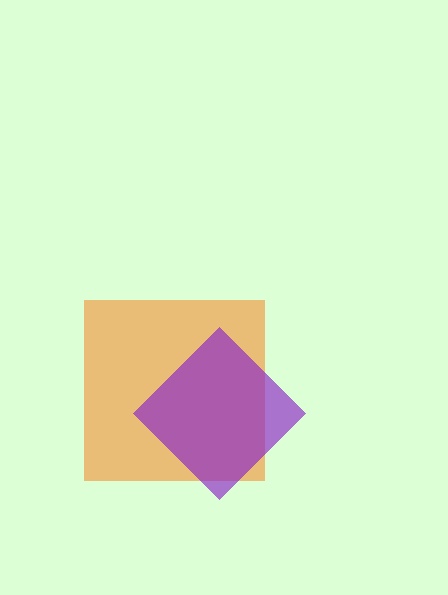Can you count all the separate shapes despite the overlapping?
Yes, there are 2 separate shapes.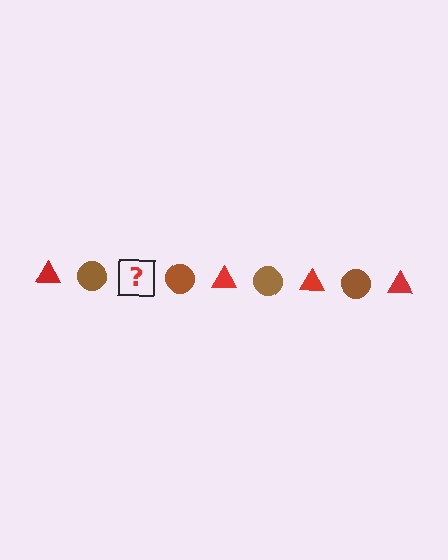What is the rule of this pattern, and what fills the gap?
The rule is that the pattern alternates between red triangle and brown circle. The gap should be filled with a red triangle.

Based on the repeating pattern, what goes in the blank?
The blank should be a red triangle.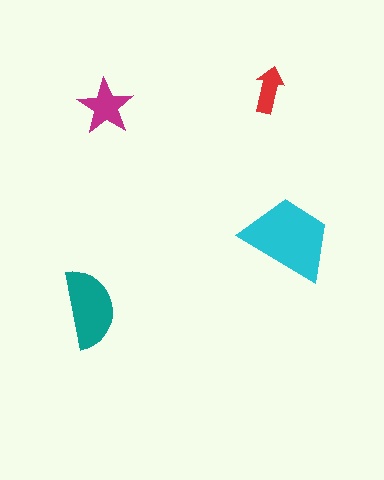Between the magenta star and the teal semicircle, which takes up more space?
The teal semicircle.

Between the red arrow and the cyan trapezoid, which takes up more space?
The cyan trapezoid.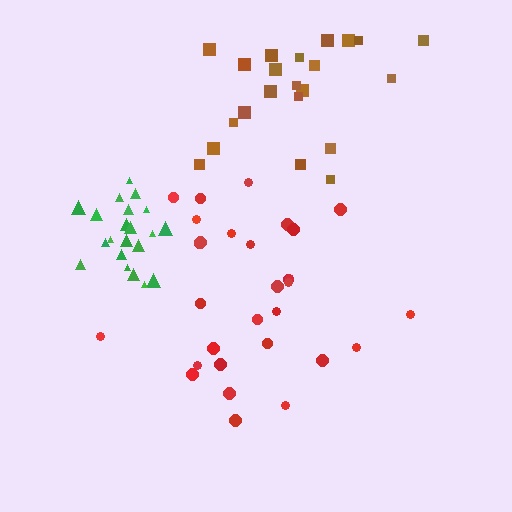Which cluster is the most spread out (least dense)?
Brown.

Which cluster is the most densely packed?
Green.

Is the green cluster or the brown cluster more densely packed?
Green.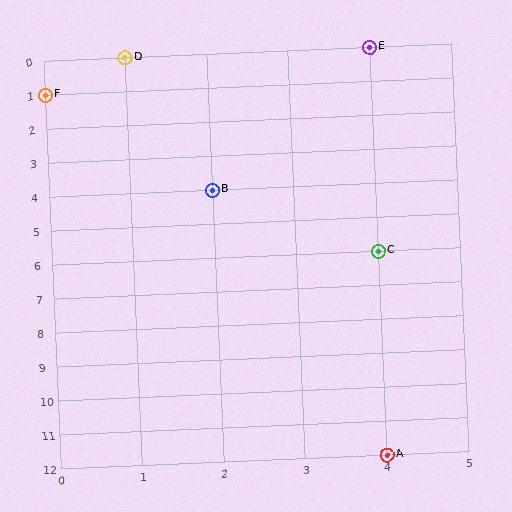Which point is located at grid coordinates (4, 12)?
Point A is at (4, 12).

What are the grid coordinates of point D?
Point D is at grid coordinates (1, 0).